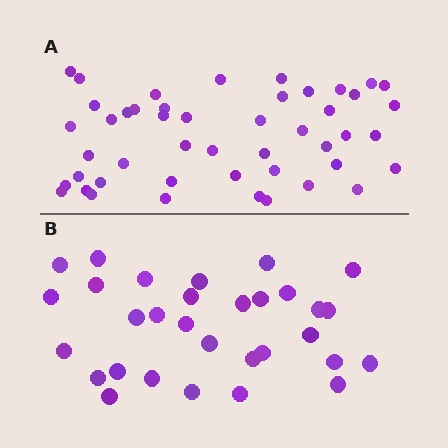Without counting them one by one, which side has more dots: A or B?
Region A (the top region) has more dots.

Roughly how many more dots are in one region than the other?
Region A has approximately 15 more dots than region B.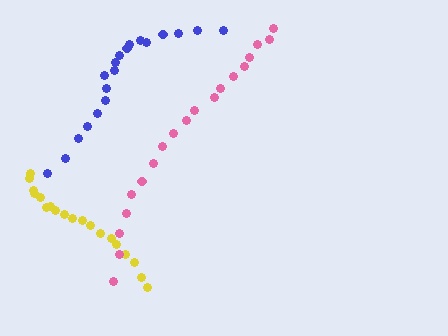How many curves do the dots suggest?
There are 3 distinct paths.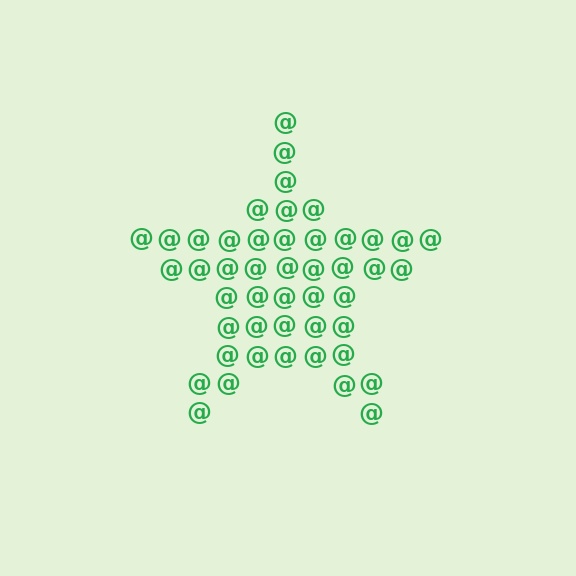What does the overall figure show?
The overall figure shows a star.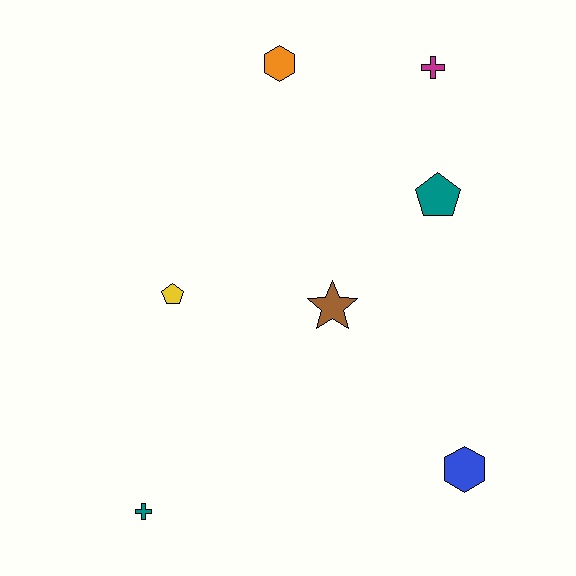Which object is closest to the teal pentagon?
The magenta cross is closest to the teal pentagon.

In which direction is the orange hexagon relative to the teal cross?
The orange hexagon is above the teal cross.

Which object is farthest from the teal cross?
The magenta cross is farthest from the teal cross.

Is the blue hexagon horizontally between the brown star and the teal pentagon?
No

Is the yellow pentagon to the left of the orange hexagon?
Yes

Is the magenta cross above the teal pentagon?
Yes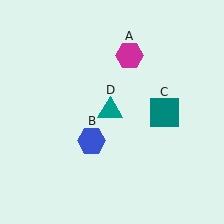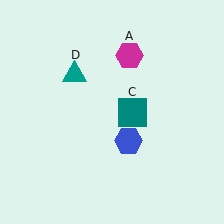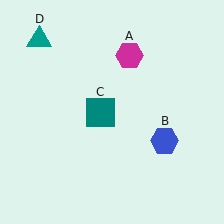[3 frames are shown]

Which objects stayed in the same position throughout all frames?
Magenta hexagon (object A) remained stationary.